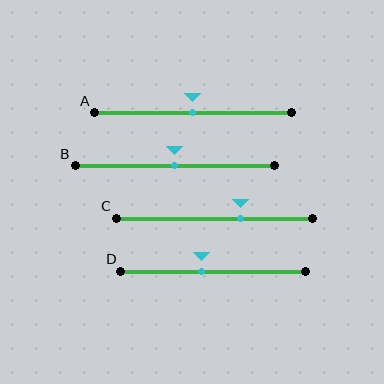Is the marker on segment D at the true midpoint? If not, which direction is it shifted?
No, the marker on segment D is shifted to the left by about 6% of the segment length.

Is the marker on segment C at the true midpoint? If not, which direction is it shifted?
No, the marker on segment C is shifted to the right by about 14% of the segment length.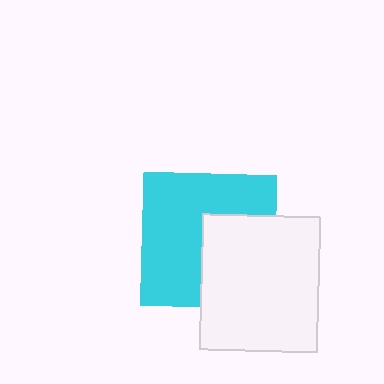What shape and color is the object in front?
The object in front is a white rectangle.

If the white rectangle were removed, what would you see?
You would see the complete cyan square.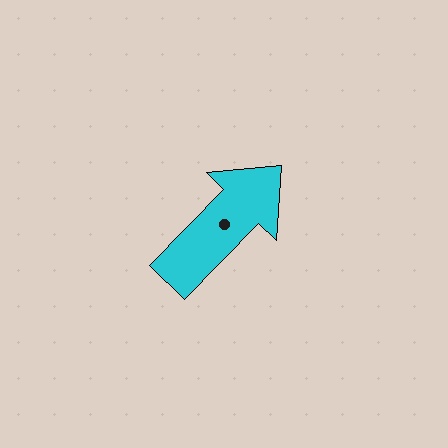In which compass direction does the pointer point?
Northeast.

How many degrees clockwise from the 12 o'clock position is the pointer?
Approximately 44 degrees.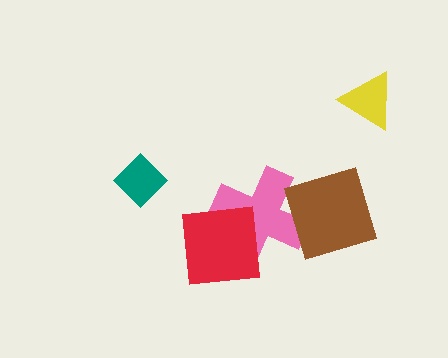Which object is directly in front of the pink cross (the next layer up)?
The brown square is directly in front of the pink cross.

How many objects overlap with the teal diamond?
0 objects overlap with the teal diamond.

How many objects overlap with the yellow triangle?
0 objects overlap with the yellow triangle.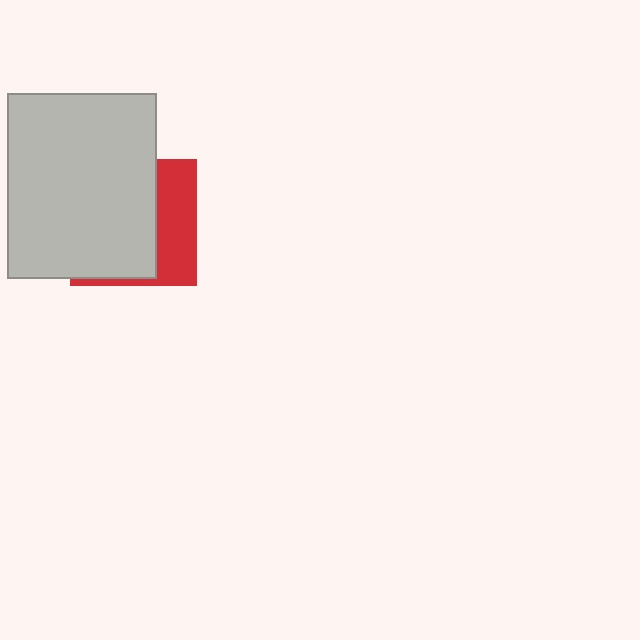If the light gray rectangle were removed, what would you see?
You would see the complete red square.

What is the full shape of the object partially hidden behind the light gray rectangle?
The partially hidden object is a red square.